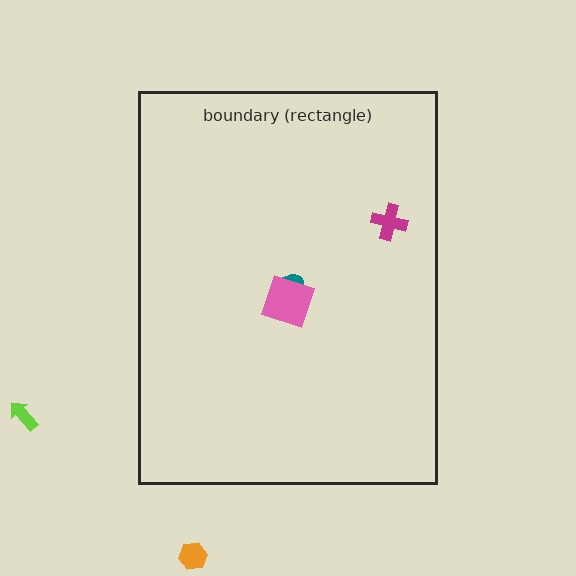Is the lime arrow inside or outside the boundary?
Outside.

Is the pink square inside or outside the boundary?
Inside.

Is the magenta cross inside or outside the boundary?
Inside.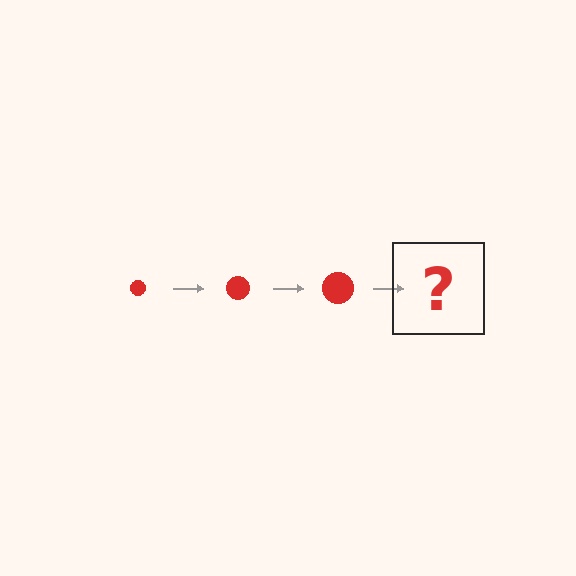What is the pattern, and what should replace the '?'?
The pattern is that the circle gets progressively larger each step. The '?' should be a red circle, larger than the previous one.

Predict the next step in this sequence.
The next step is a red circle, larger than the previous one.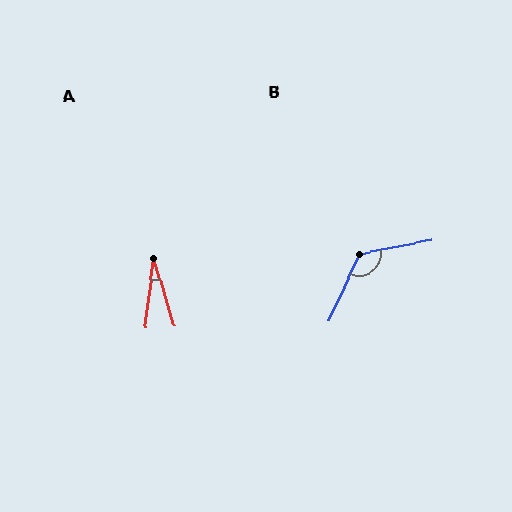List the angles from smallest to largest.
A (24°), B (125°).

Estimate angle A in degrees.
Approximately 24 degrees.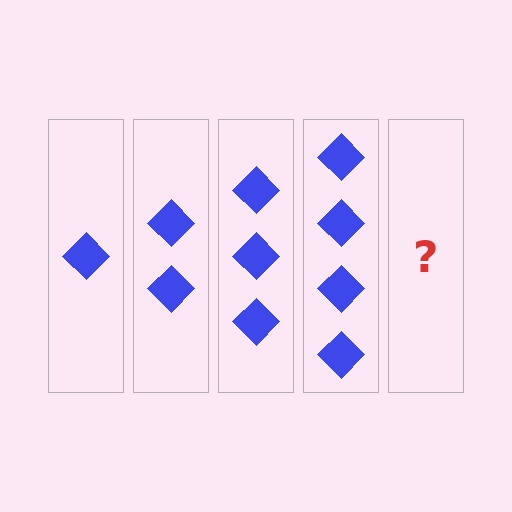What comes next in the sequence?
The next element should be 5 diamonds.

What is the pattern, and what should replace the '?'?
The pattern is that each step adds one more diamond. The '?' should be 5 diamonds.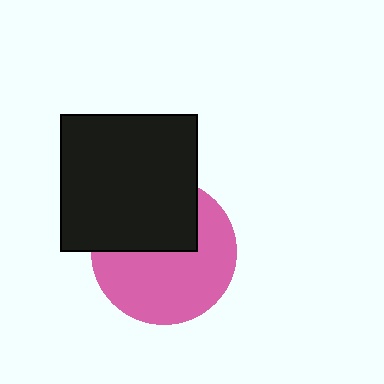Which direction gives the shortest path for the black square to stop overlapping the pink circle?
Moving up gives the shortest separation.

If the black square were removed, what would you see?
You would see the complete pink circle.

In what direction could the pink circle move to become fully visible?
The pink circle could move down. That would shift it out from behind the black square entirely.